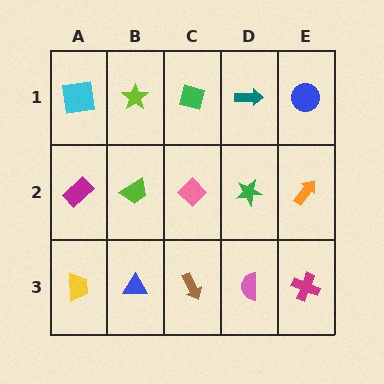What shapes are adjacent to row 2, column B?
A lime star (row 1, column B), a blue triangle (row 3, column B), a magenta rectangle (row 2, column A), a pink diamond (row 2, column C).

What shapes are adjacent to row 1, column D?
A green star (row 2, column D), a green diamond (row 1, column C), a blue circle (row 1, column E).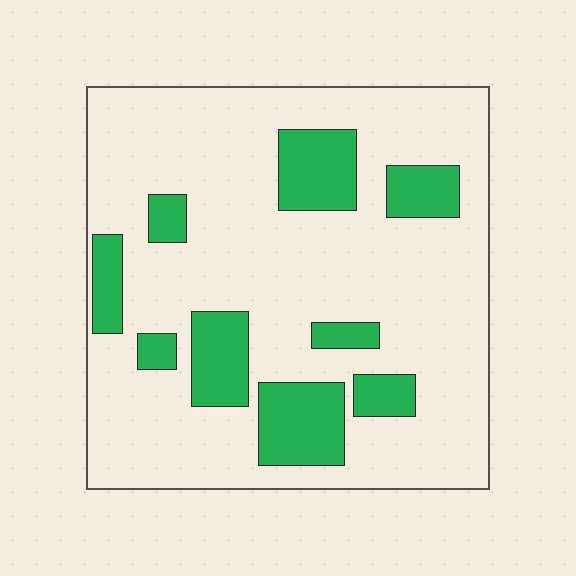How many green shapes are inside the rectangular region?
9.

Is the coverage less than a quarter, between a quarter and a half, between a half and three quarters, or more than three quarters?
Less than a quarter.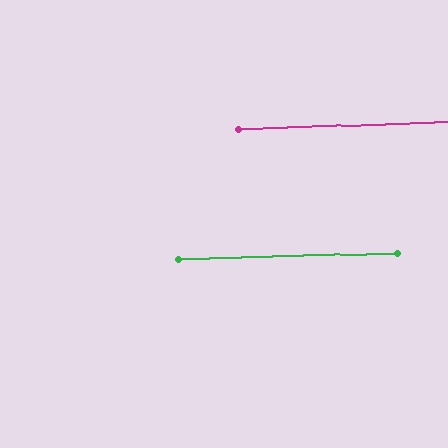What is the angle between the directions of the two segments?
Approximately 1 degree.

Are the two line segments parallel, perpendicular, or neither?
Parallel — their directions differ by only 0.6°.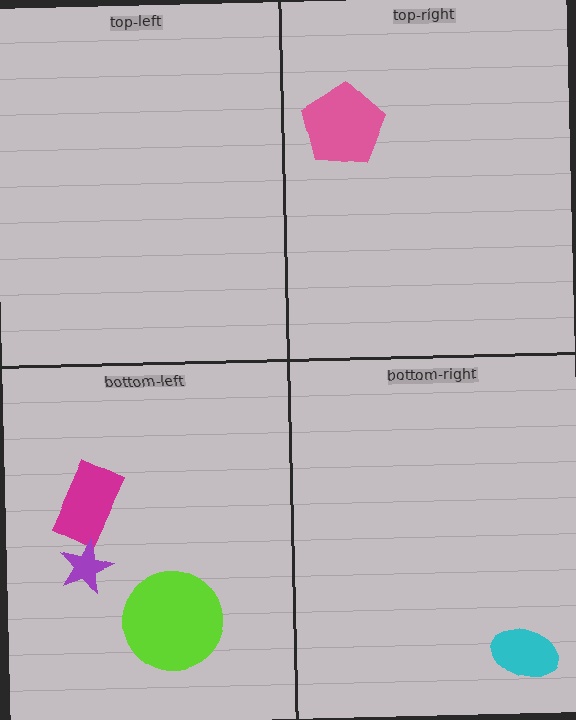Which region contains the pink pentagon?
The top-right region.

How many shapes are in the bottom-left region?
3.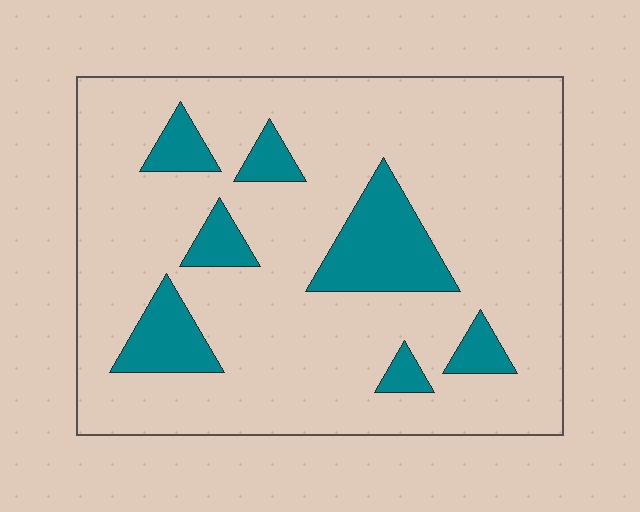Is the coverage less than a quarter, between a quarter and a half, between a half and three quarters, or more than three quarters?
Less than a quarter.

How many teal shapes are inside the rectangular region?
7.